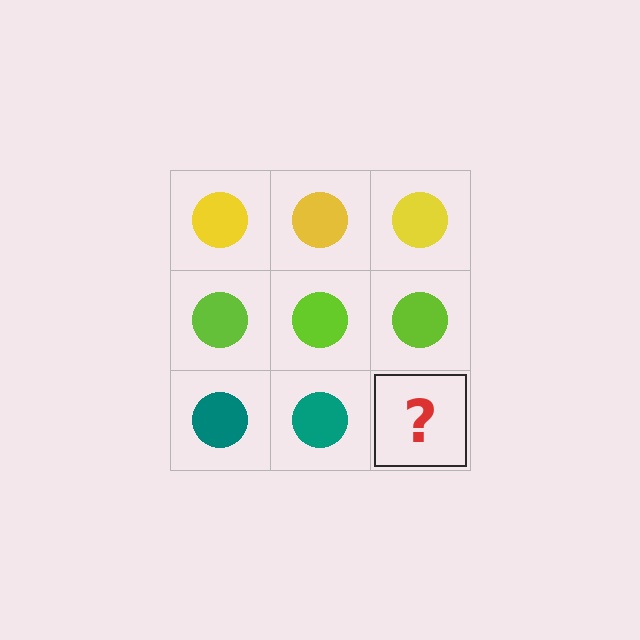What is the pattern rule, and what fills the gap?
The rule is that each row has a consistent color. The gap should be filled with a teal circle.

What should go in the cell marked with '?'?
The missing cell should contain a teal circle.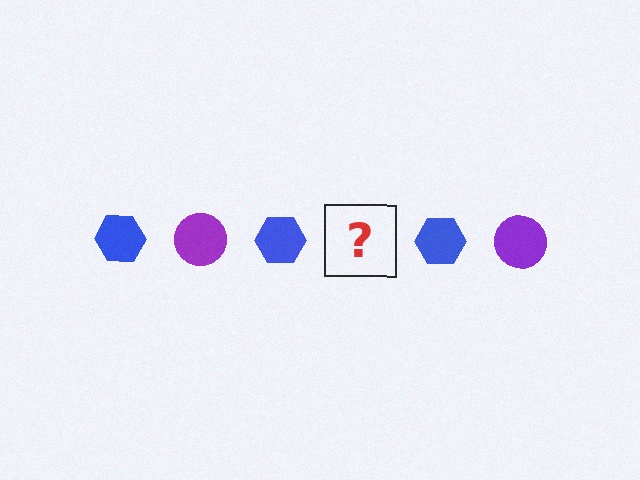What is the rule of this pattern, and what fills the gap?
The rule is that the pattern alternates between blue hexagon and purple circle. The gap should be filled with a purple circle.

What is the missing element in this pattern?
The missing element is a purple circle.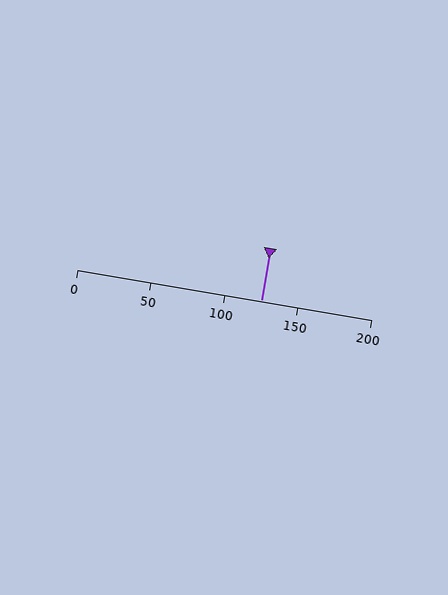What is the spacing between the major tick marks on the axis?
The major ticks are spaced 50 apart.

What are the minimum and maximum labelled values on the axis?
The axis runs from 0 to 200.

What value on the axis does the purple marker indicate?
The marker indicates approximately 125.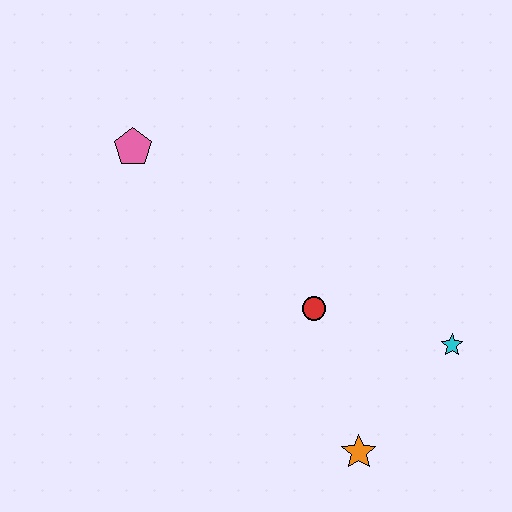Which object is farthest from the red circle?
The pink pentagon is farthest from the red circle.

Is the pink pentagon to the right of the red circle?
No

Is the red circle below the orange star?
No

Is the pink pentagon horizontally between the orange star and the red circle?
No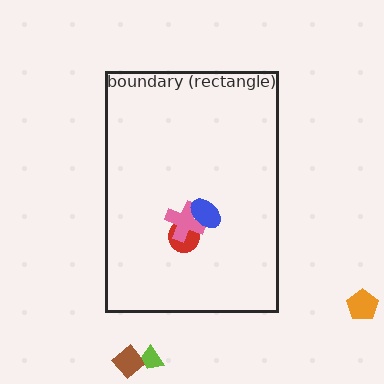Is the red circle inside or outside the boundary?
Inside.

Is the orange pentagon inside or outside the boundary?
Outside.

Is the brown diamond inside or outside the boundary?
Outside.